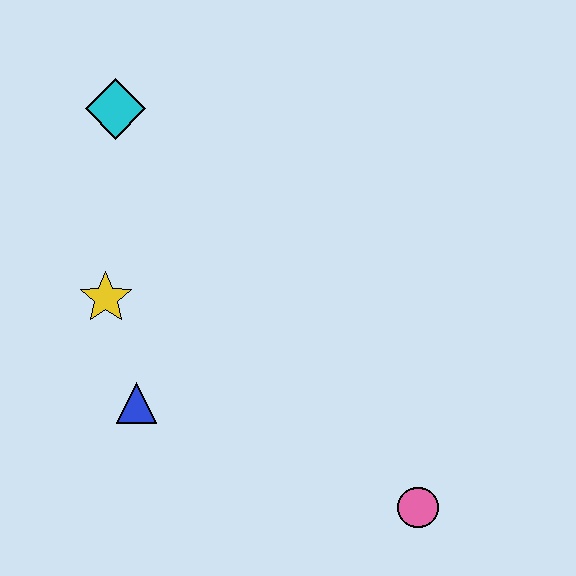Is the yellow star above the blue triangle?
Yes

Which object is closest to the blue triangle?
The yellow star is closest to the blue triangle.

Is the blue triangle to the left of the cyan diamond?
No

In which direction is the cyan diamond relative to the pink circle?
The cyan diamond is above the pink circle.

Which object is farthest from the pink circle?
The cyan diamond is farthest from the pink circle.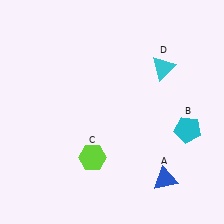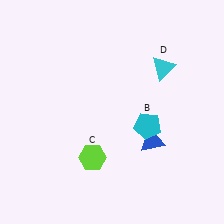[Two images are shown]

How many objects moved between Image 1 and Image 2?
2 objects moved between the two images.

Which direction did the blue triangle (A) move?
The blue triangle (A) moved up.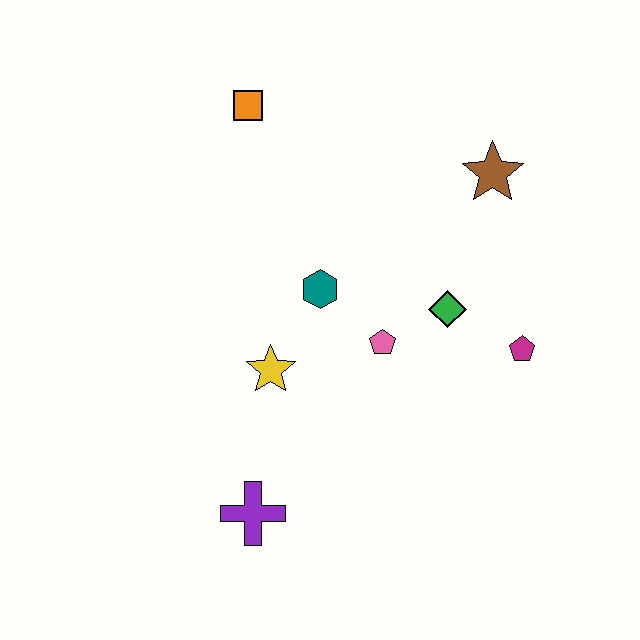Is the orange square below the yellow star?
No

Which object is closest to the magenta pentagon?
The green diamond is closest to the magenta pentagon.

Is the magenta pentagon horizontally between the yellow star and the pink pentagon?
No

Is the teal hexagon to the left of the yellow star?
No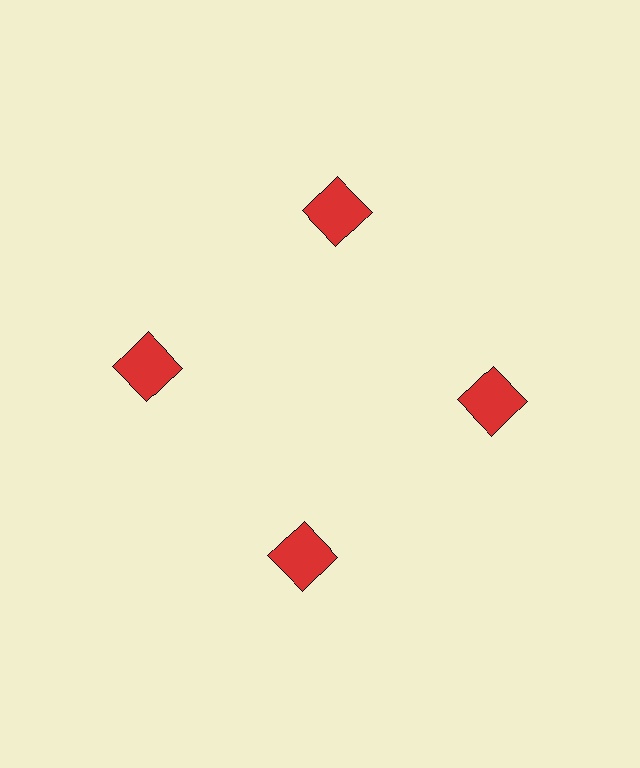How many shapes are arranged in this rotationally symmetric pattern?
There are 4 shapes, arranged in 4 groups of 1.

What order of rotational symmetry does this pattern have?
This pattern has 4-fold rotational symmetry.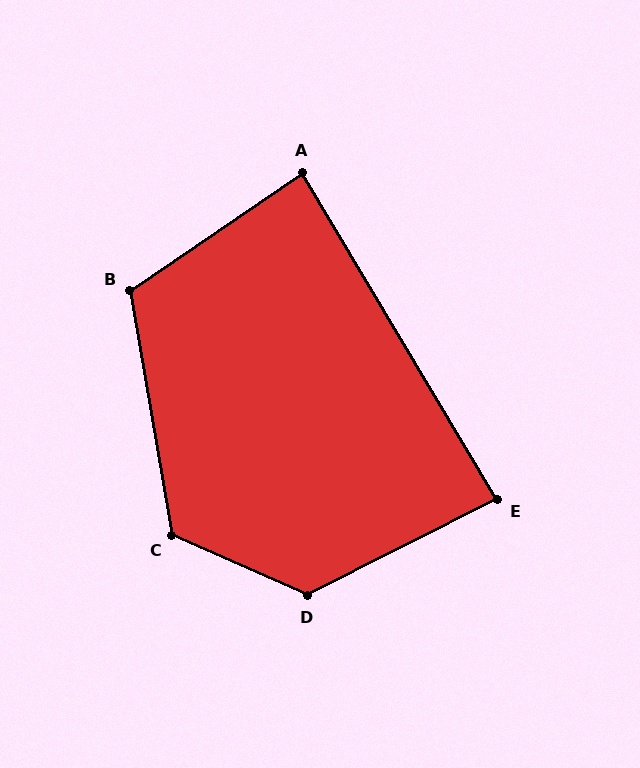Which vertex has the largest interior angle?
D, at approximately 129 degrees.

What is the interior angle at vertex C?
Approximately 124 degrees (obtuse).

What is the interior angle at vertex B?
Approximately 115 degrees (obtuse).